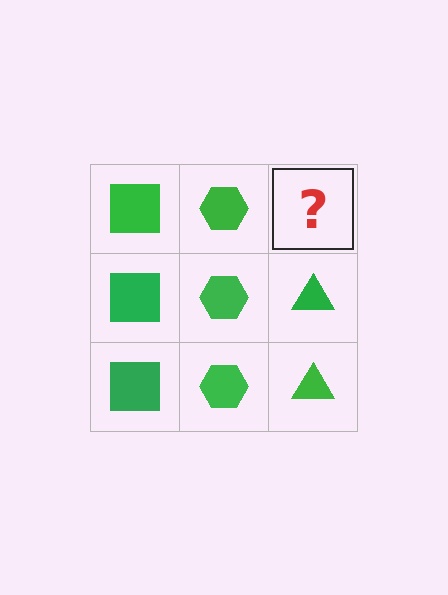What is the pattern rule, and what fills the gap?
The rule is that each column has a consistent shape. The gap should be filled with a green triangle.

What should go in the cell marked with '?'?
The missing cell should contain a green triangle.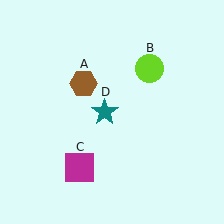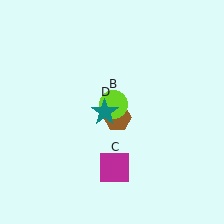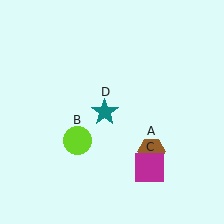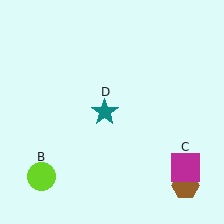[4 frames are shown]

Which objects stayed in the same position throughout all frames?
Teal star (object D) remained stationary.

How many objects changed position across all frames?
3 objects changed position: brown hexagon (object A), lime circle (object B), magenta square (object C).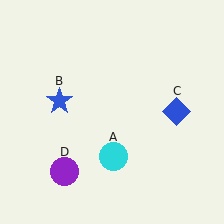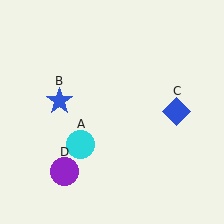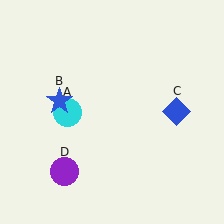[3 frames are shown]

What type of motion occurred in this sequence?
The cyan circle (object A) rotated clockwise around the center of the scene.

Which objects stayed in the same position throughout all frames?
Blue star (object B) and blue diamond (object C) and purple circle (object D) remained stationary.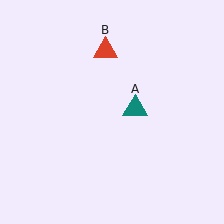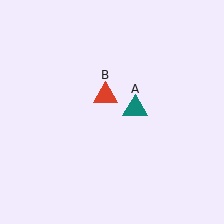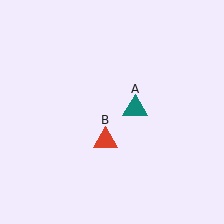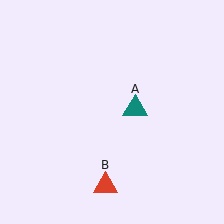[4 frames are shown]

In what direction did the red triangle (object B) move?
The red triangle (object B) moved down.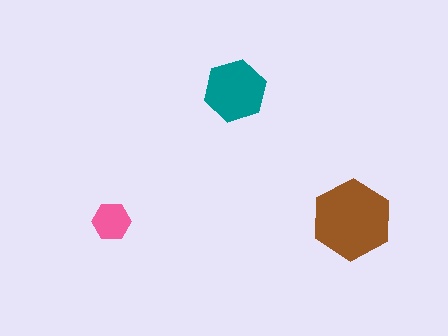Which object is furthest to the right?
The brown hexagon is rightmost.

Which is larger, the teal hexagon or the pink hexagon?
The teal one.